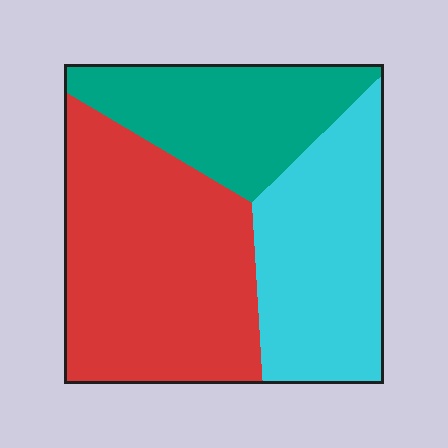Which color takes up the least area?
Teal, at roughly 25%.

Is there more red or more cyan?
Red.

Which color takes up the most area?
Red, at roughly 45%.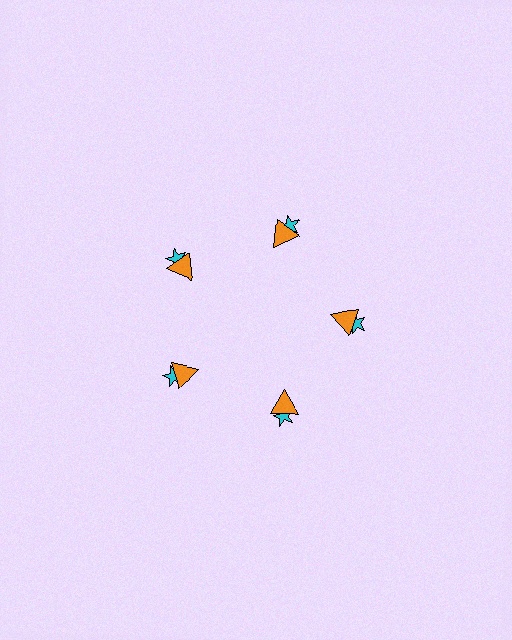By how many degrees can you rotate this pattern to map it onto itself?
The pattern maps onto itself every 72 degrees of rotation.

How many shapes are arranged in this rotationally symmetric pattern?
There are 10 shapes, arranged in 5 groups of 2.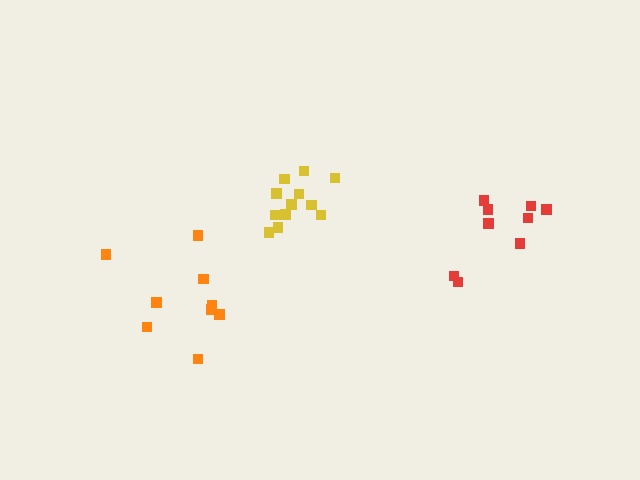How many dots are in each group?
Group 1: 9 dots, Group 2: 9 dots, Group 3: 12 dots (30 total).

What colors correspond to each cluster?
The clusters are colored: orange, red, yellow.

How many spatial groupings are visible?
There are 3 spatial groupings.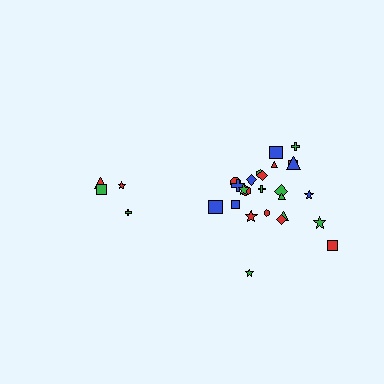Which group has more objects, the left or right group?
The right group.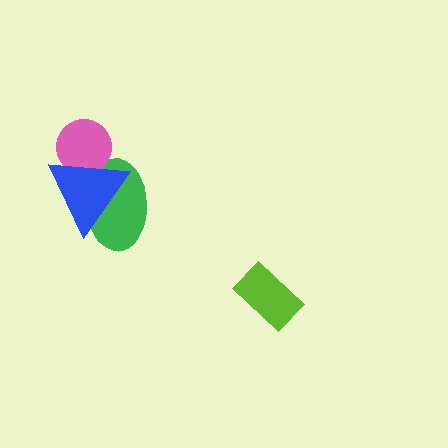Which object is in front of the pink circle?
The blue triangle is in front of the pink circle.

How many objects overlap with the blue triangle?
2 objects overlap with the blue triangle.